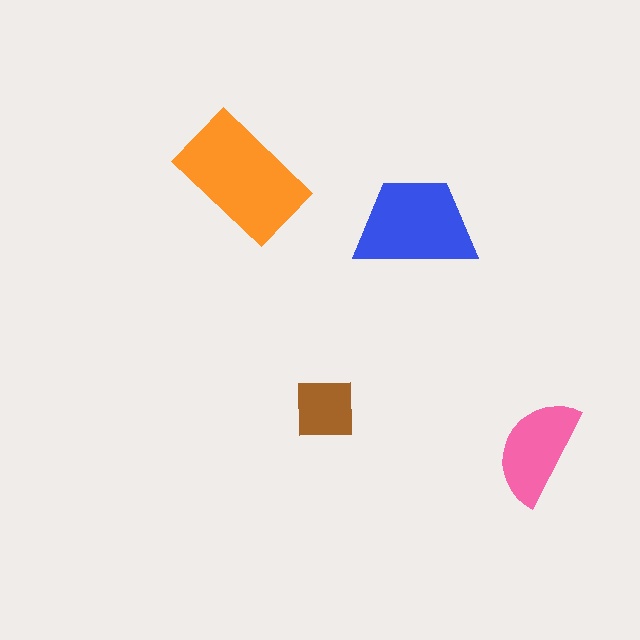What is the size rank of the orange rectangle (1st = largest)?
1st.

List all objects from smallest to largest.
The brown square, the pink semicircle, the blue trapezoid, the orange rectangle.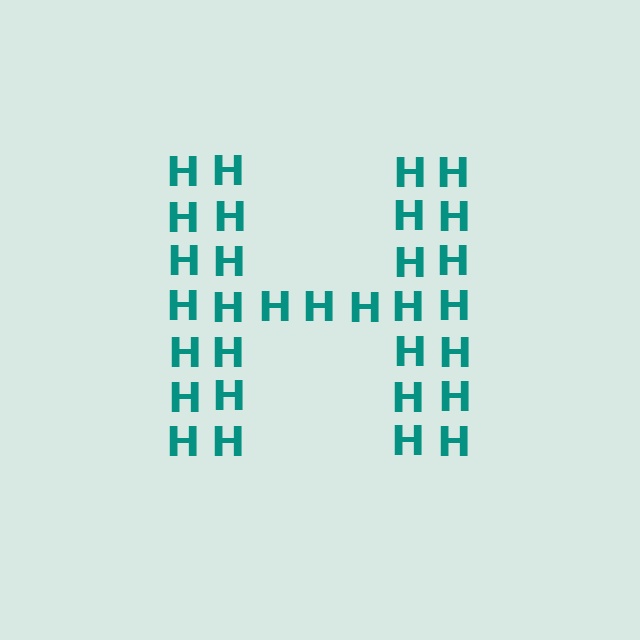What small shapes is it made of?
It is made of small letter H's.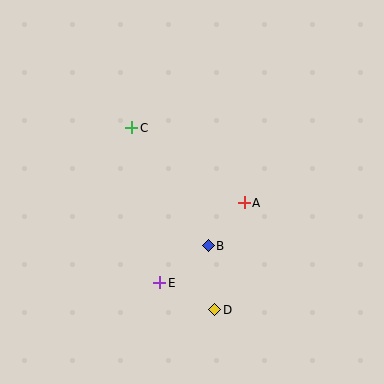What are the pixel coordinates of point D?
Point D is at (215, 310).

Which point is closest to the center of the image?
Point A at (244, 203) is closest to the center.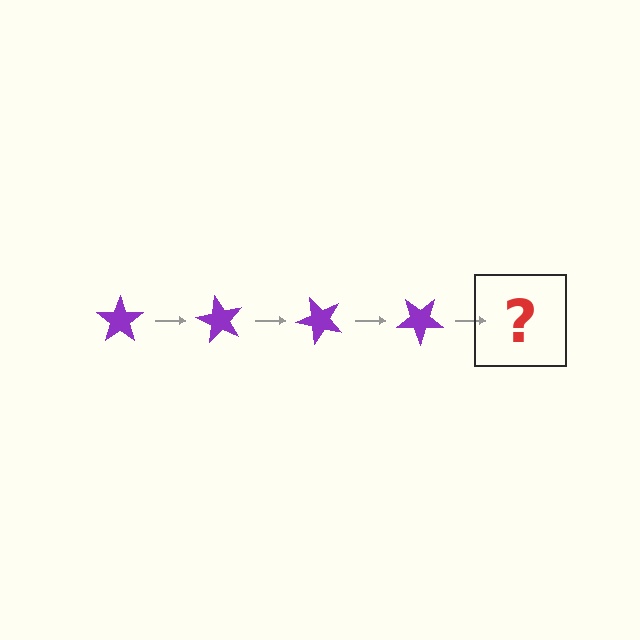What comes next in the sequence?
The next element should be a purple star rotated 240 degrees.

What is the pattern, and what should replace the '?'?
The pattern is that the star rotates 60 degrees each step. The '?' should be a purple star rotated 240 degrees.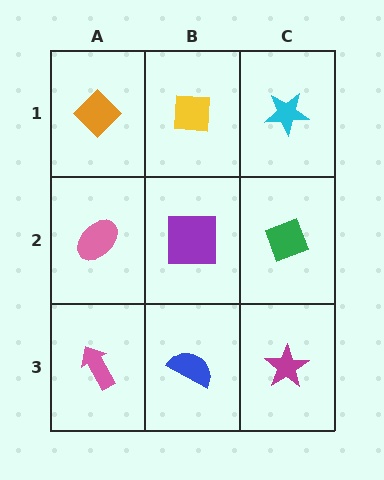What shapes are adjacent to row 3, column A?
A pink ellipse (row 2, column A), a blue semicircle (row 3, column B).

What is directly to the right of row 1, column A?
A yellow square.